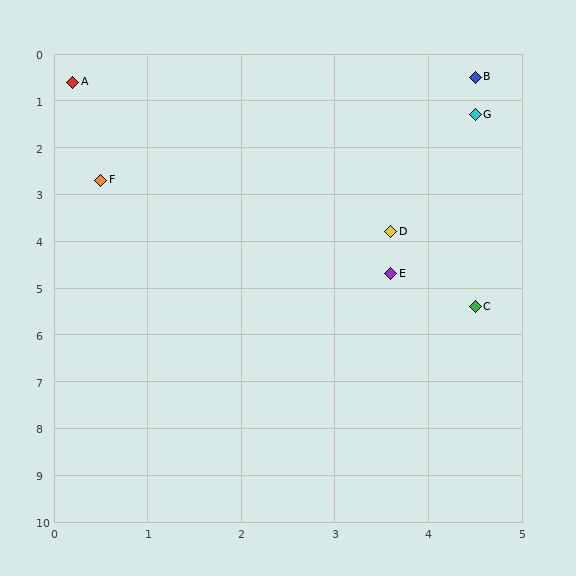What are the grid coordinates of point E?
Point E is at approximately (3.6, 4.7).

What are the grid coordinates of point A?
Point A is at approximately (0.2, 0.6).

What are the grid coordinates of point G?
Point G is at approximately (4.5, 1.3).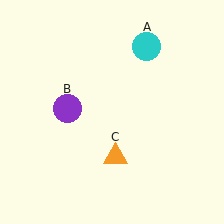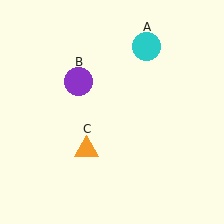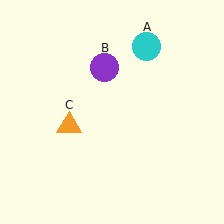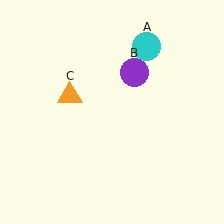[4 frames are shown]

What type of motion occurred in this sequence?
The purple circle (object B), orange triangle (object C) rotated clockwise around the center of the scene.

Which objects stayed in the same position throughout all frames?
Cyan circle (object A) remained stationary.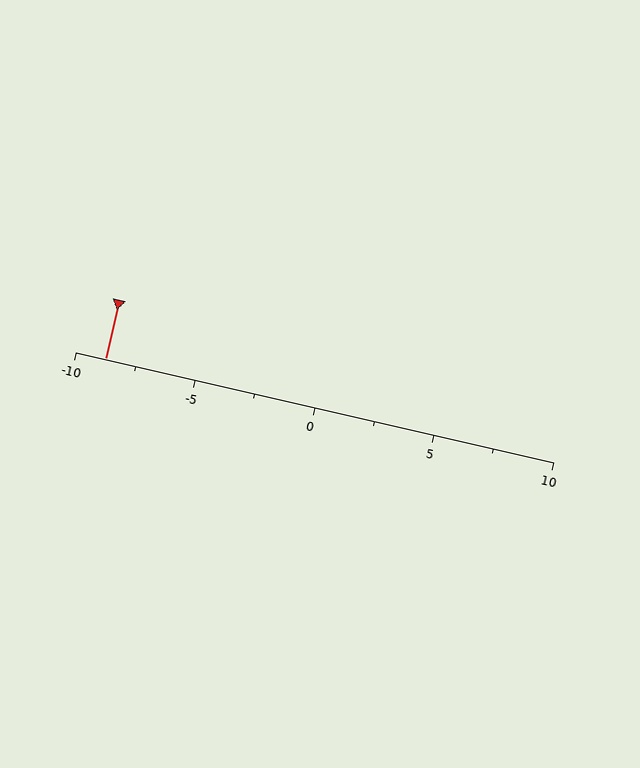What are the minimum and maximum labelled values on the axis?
The axis runs from -10 to 10.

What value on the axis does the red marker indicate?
The marker indicates approximately -8.8.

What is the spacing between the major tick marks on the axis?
The major ticks are spaced 5 apart.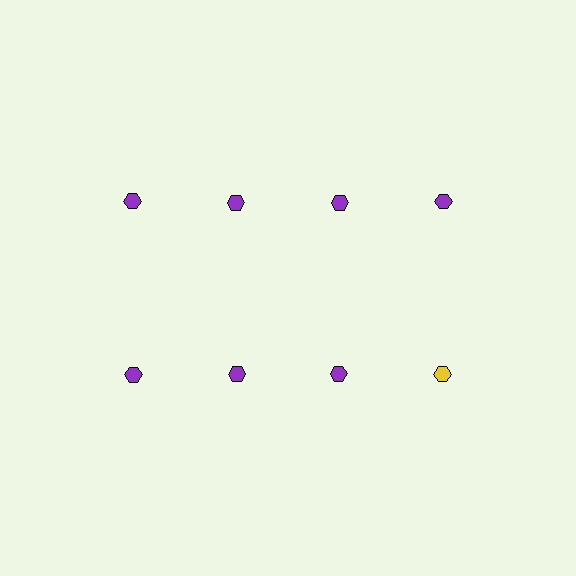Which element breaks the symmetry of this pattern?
The yellow hexagon in the second row, second from right column breaks the symmetry. All other shapes are purple hexagons.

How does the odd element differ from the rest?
It has a different color: yellow instead of purple.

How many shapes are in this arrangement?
There are 8 shapes arranged in a grid pattern.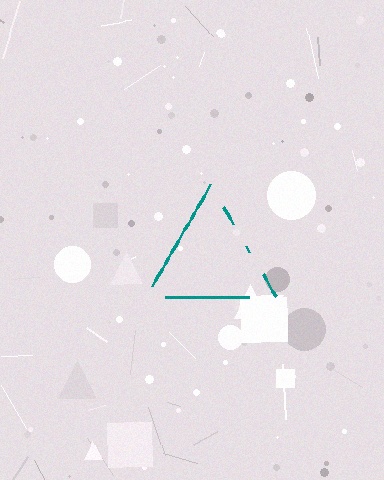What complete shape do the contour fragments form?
The contour fragments form a triangle.